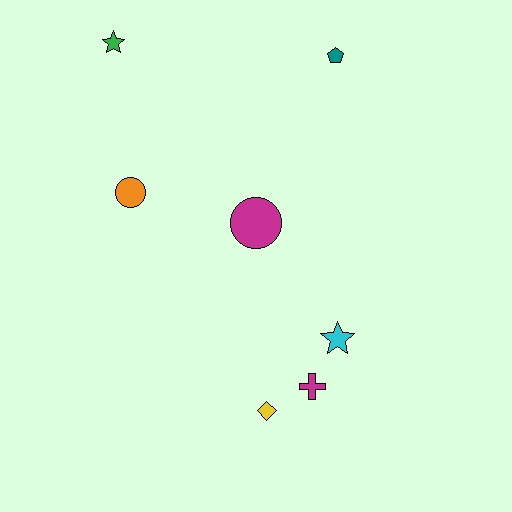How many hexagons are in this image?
There are no hexagons.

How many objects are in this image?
There are 7 objects.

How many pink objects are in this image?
There are no pink objects.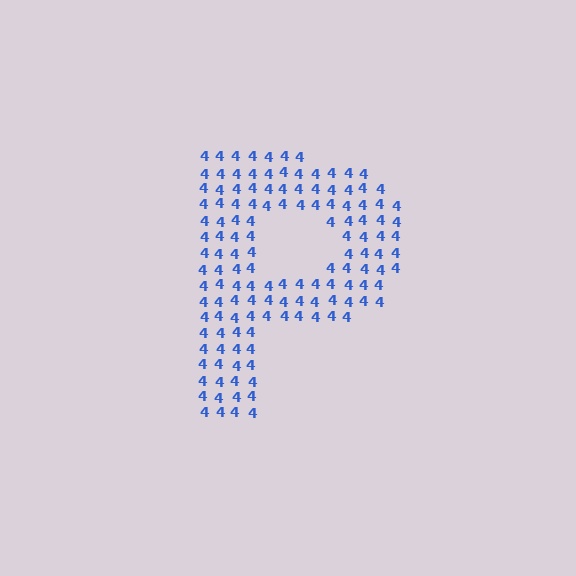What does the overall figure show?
The overall figure shows the letter P.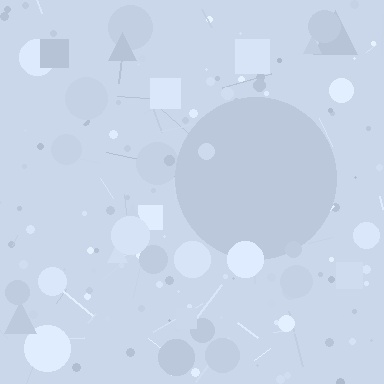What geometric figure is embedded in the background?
A circle is embedded in the background.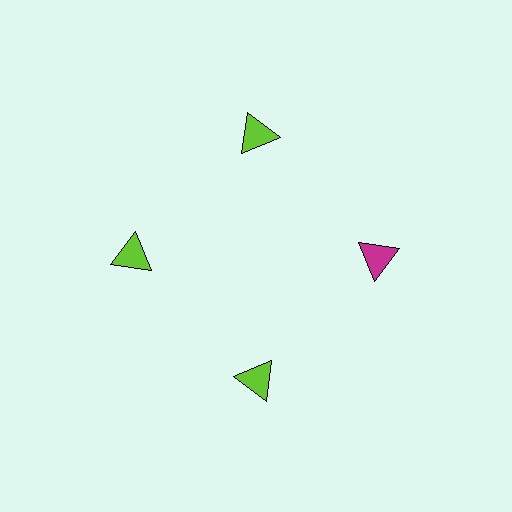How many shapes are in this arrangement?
There are 4 shapes arranged in a ring pattern.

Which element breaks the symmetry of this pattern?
The magenta triangle at roughly the 3 o'clock position breaks the symmetry. All other shapes are lime triangles.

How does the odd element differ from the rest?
It has a different color: magenta instead of lime.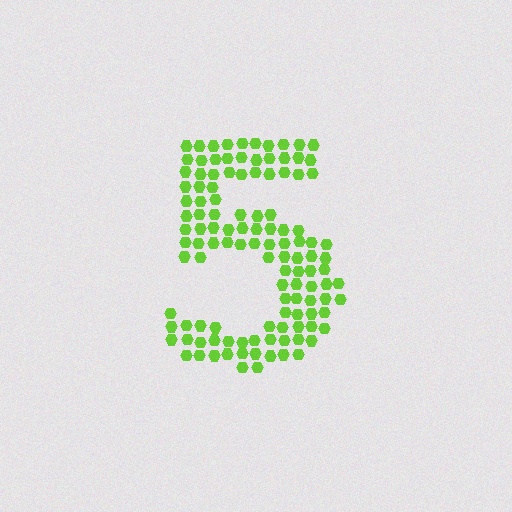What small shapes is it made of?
It is made of small hexagons.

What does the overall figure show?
The overall figure shows the digit 5.